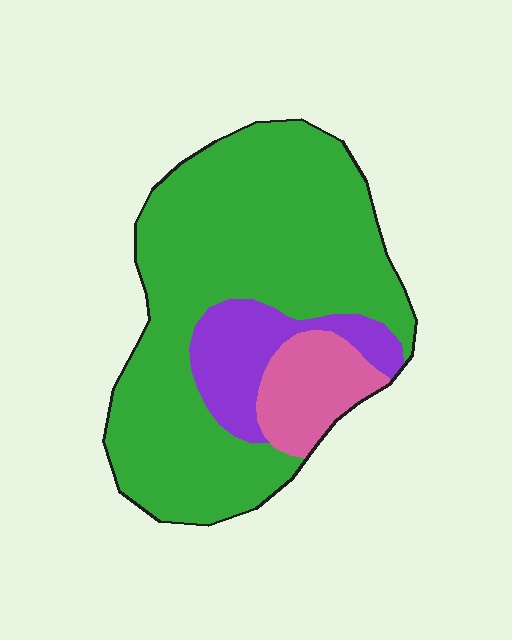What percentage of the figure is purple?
Purple covers roughly 15% of the figure.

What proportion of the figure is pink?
Pink takes up less than a sixth of the figure.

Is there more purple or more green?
Green.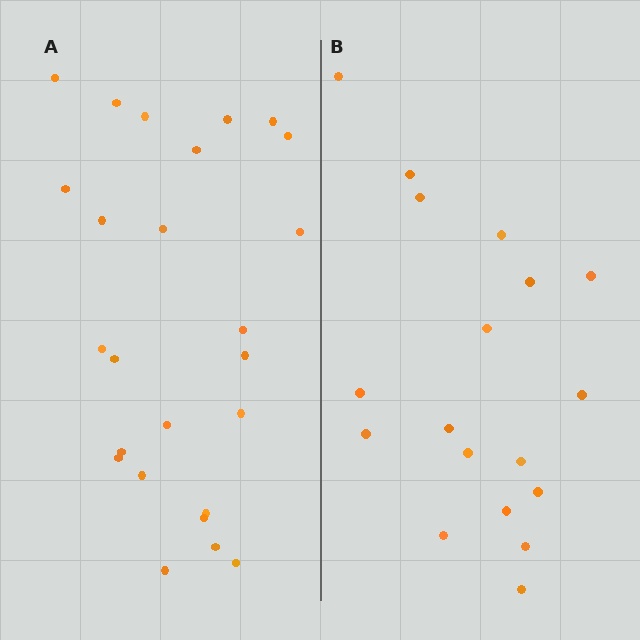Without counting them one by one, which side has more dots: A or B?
Region A (the left region) has more dots.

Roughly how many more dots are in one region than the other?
Region A has roughly 8 or so more dots than region B.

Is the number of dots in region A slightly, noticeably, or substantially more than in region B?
Region A has noticeably more, but not dramatically so. The ratio is roughly 1.4 to 1.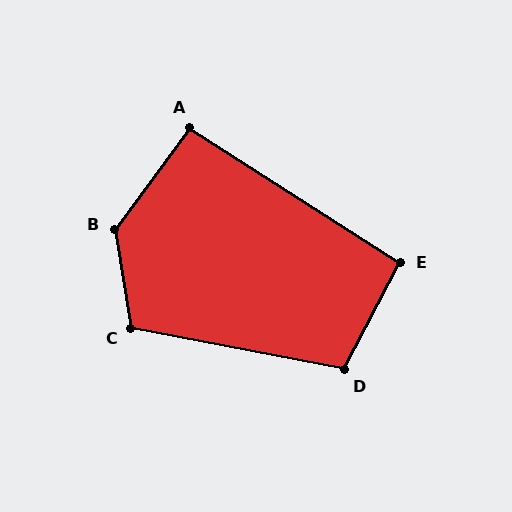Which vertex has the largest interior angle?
B, at approximately 134 degrees.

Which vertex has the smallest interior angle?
A, at approximately 94 degrees.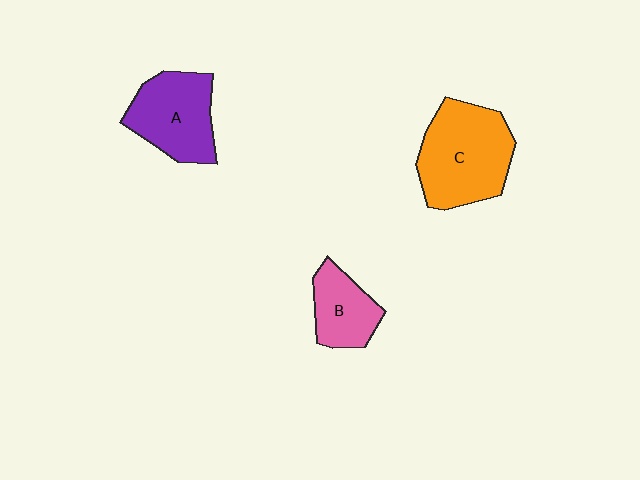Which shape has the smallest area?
Shape B (pink).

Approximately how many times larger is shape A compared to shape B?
Approximately 1.5 times.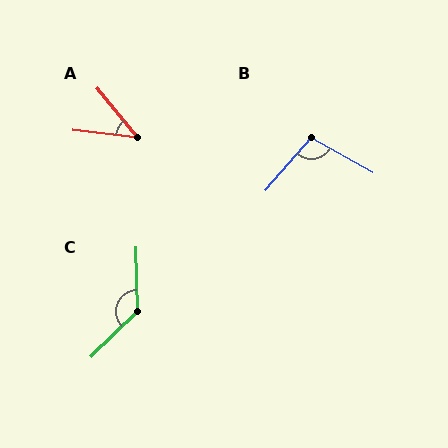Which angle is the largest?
C, at approximately 133 degrees.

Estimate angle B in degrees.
Approximately 102 degrees.